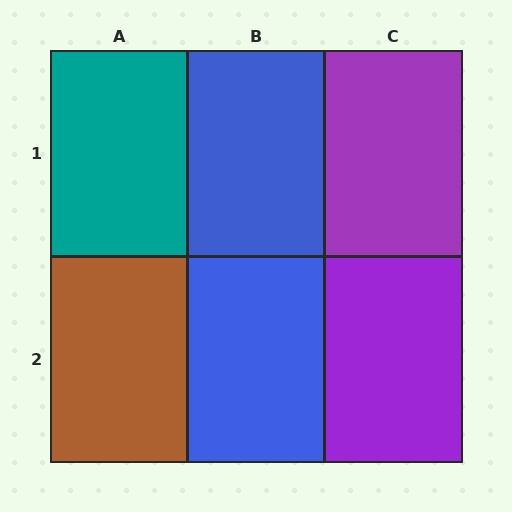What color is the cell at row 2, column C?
Purple.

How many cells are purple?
2 cells are purple.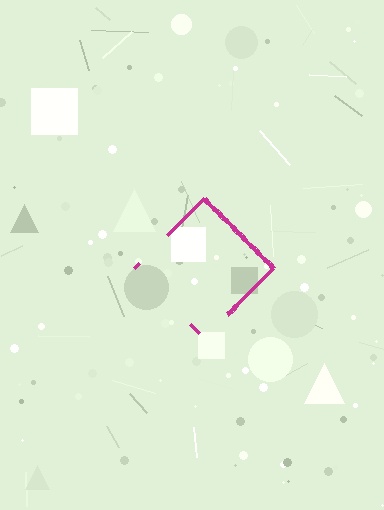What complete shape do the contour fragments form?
The contour fragments form a diamond.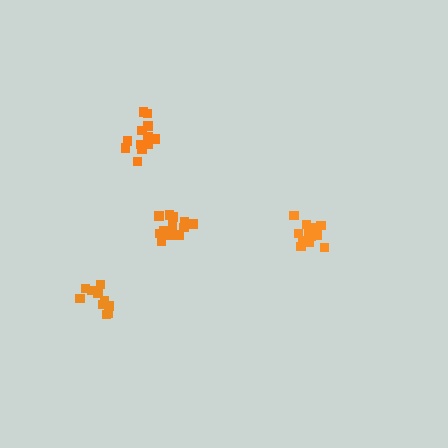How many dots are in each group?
Group 1: 12 dots, Group 2: 12 dots, Group 3: 13 dots, Group 4: 11 dots (48 total).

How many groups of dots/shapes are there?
There are 4 groups.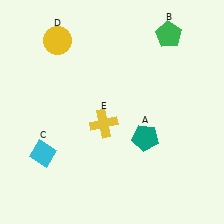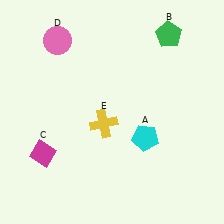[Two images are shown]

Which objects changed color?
A changed from teal to cyan. C changed from cyan to magenta. D changed from yellow to pink.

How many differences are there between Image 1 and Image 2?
There are 3 differences between the two images.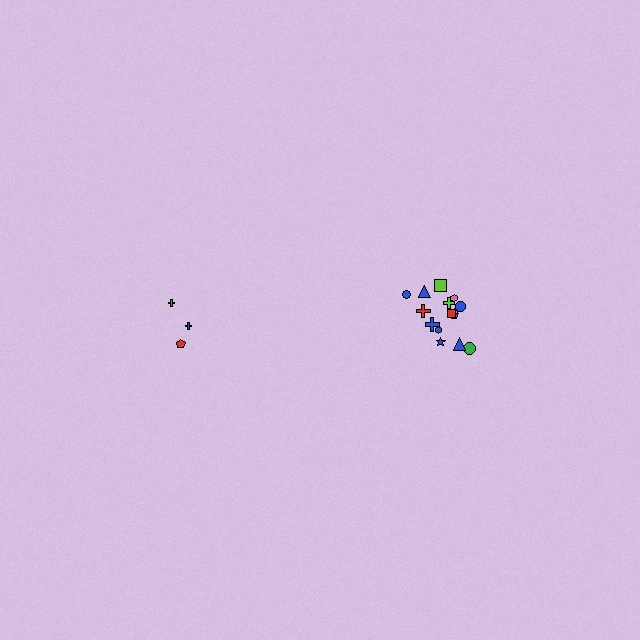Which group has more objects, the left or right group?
The right group.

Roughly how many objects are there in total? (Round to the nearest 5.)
Roughly 20 objects in total.